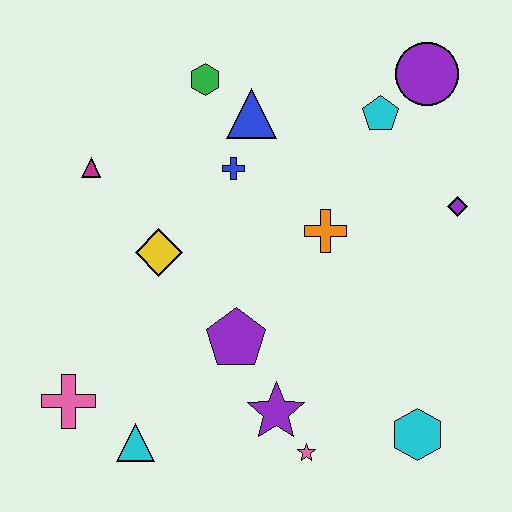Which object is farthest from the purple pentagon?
The purple circle is farthest from the purple pentagon.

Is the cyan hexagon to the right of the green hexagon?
Yes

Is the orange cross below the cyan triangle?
No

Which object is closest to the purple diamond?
The cyan pentagon is closest to the purple diamond.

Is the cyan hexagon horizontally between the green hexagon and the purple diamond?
Yes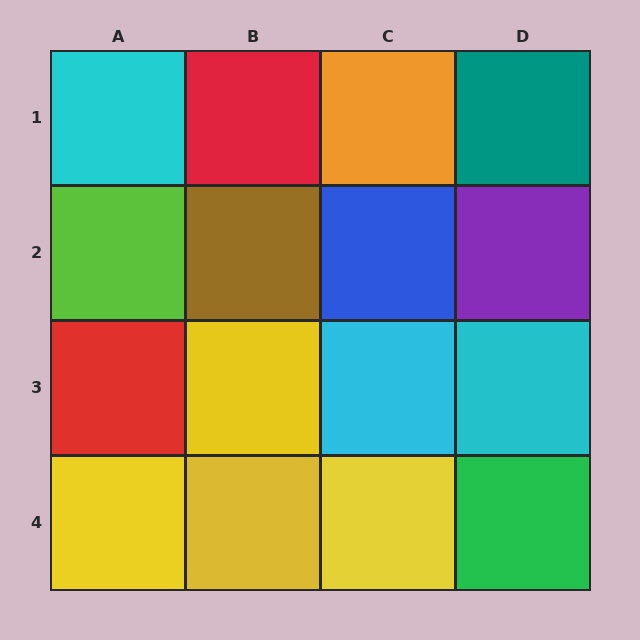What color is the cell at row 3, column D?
Cyan.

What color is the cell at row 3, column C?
Cyan.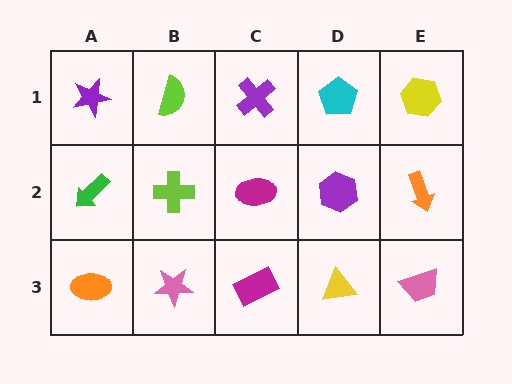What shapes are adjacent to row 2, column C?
A purple cross (row 1, column C), a magenta rectangle (row 3, column C), a lime cross (row 2, column B), a purple hexagon (row 2, column D).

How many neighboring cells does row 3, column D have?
3.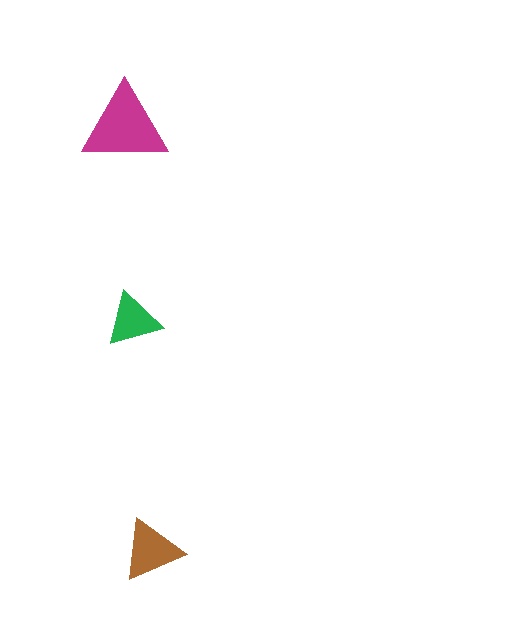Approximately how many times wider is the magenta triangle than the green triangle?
About 1.5 times wider.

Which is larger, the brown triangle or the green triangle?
The brown one.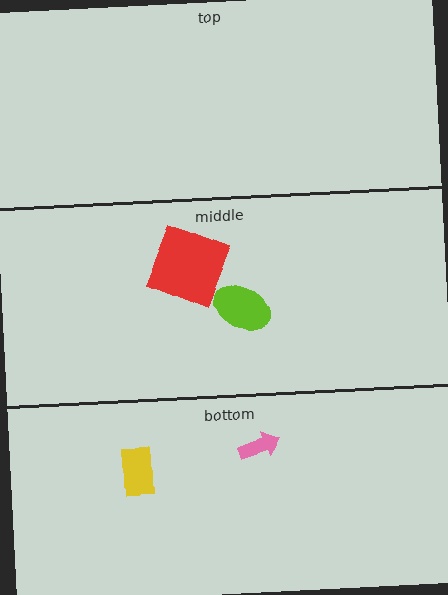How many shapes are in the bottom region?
2.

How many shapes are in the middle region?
2.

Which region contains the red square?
The middle region.